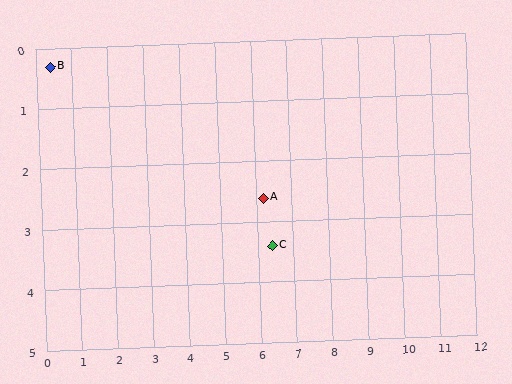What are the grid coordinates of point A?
Point A is at approximately (6.2, 2.6).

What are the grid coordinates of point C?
Point C is at approximately (6.4, 3.4).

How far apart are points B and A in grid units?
Points B and A are about 6.2 grid units apart.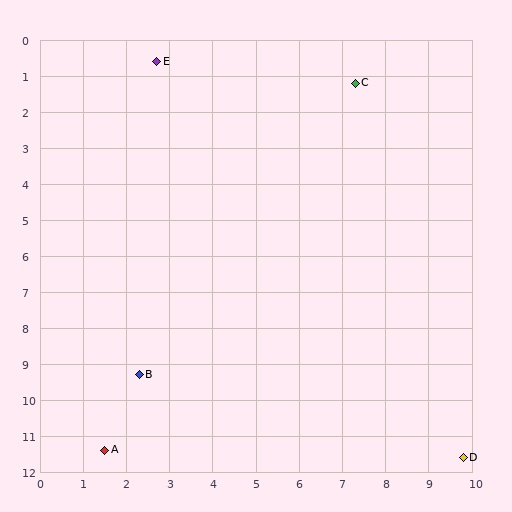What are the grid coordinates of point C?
Point C is at approximately (7.3, 1.2).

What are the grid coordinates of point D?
Point D is at approximately (9.8, 11.6).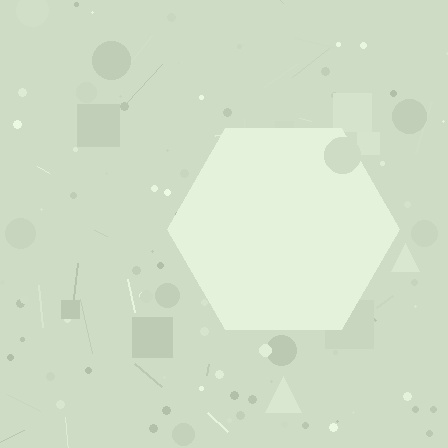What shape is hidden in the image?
A hexagon is hidden in the image.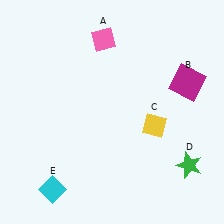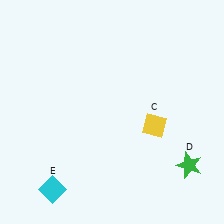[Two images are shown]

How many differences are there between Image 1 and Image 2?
There are 2 differences between the two images.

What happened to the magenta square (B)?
The magenta square (B) was removed in Image 2. It was in the top-right area of Image 1.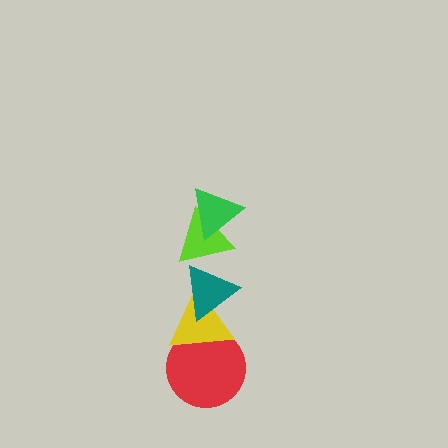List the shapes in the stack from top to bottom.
From top to bottom: the green triangle, the lime triangle, the teal triangle, the yellow triangle, the red circle.